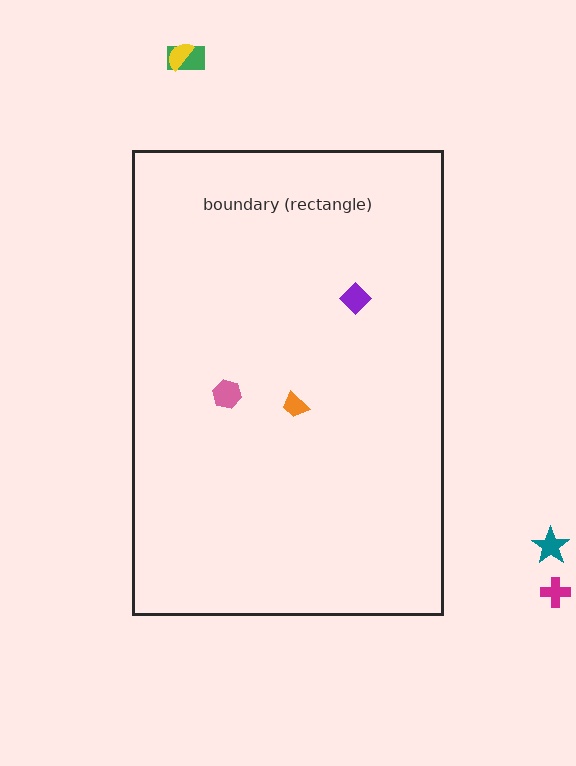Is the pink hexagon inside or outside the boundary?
Inside.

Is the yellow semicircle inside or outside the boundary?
Outside.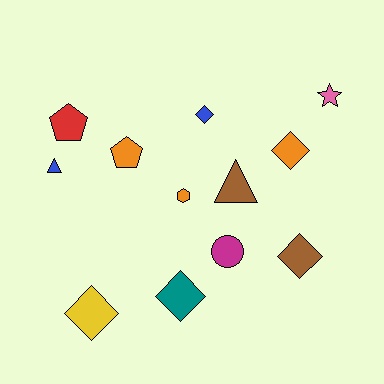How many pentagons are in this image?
There are 2 pentagons.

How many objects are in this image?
There are 12 objects.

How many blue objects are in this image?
There are 2 blue objects.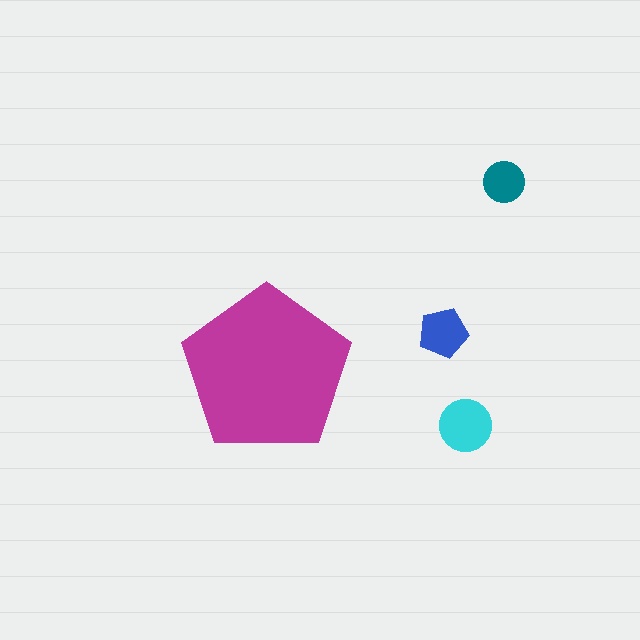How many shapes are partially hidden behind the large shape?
0 shapes are partially hidden.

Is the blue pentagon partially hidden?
No, the blue pentagon is fully visible.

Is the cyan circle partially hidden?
No, the cyan circle is fully visible.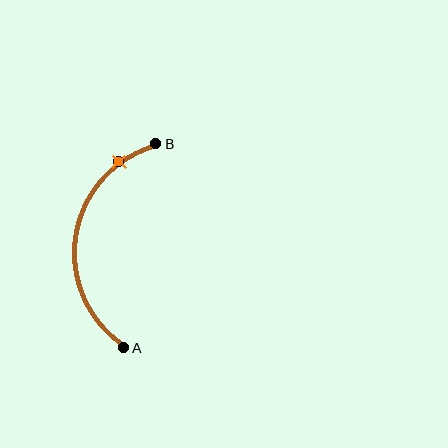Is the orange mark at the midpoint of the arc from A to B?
No. The orange mark lies on the arc but is closer to endpoint B. The arc midpoint would be at the point on the curve equidistant along the arc from both A and B.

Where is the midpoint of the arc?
The arc midpoint is the point on the curve farthest from the straight line joining A and B. It sits to the left of that line.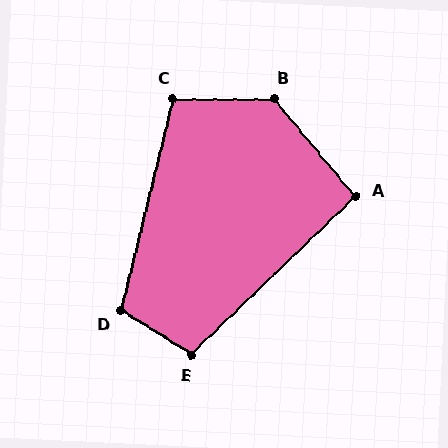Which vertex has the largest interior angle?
B, at approximately 130 degrees.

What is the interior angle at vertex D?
Approximately 108 degrees (obtuse).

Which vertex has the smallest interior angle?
A, at approximately 94 degrees.